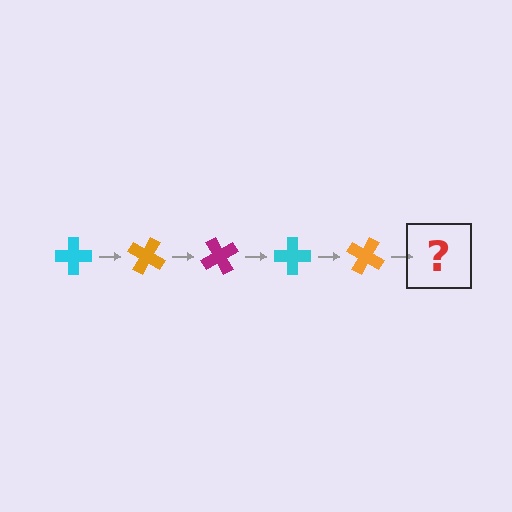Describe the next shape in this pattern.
It should be a magenta cross, rotated 150 degrees from the start.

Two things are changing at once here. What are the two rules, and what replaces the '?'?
The two rules are that it rotates 30 degrees each step and the color cycles through cyan, orange, and magenta. The '?' should be a magenta cross, rotated 150 degrees from the start.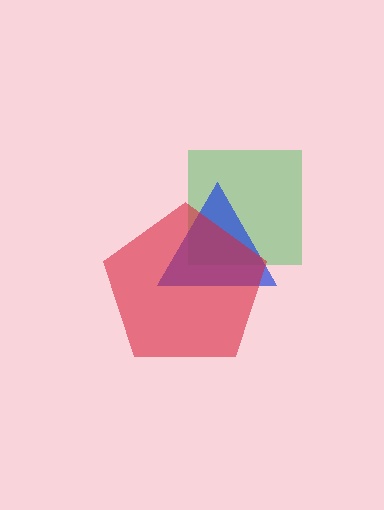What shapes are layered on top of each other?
The layered shapes are: a green square, a blue triangle, a red pentagon.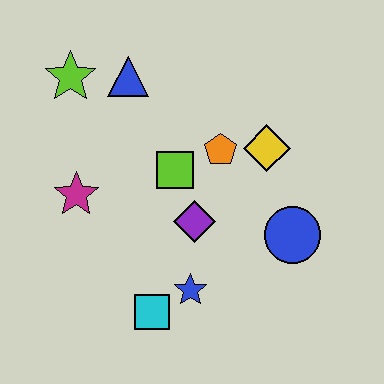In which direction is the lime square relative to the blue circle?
The lime square is to the left of the blue circle.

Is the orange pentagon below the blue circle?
No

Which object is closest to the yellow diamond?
The orange pentagon is closest to the yellow diamond.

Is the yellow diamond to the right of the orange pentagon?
Yes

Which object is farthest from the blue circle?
The lime star is farthest from the blue circle.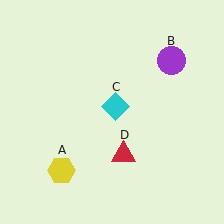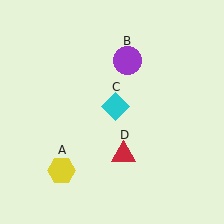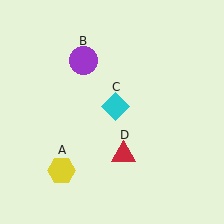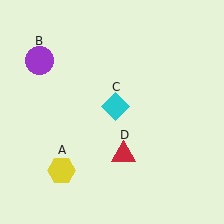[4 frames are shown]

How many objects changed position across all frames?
1 object changed position: purple circle (object B).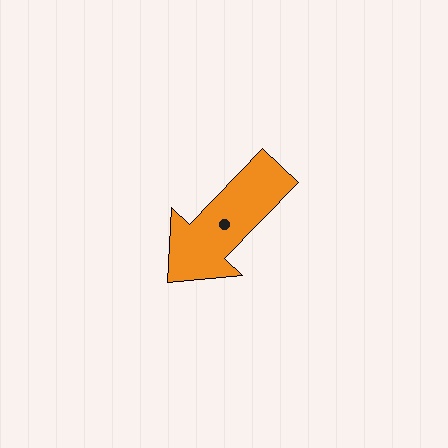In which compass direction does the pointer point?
Southwest.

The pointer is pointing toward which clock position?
Roughly 7 o'clock.